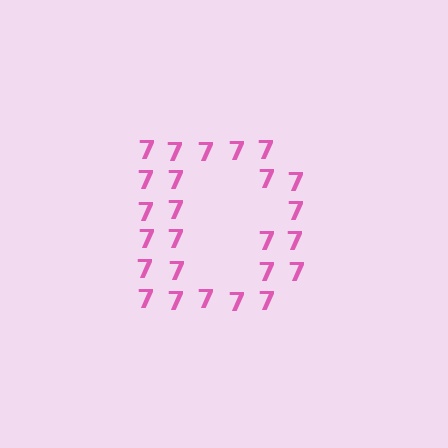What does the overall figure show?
The overall figure shows the letter D.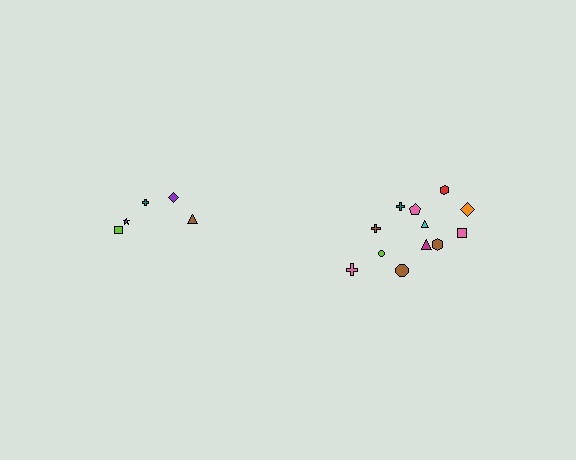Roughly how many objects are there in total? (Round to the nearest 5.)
Roughly 15 objects in total.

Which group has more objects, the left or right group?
The right group.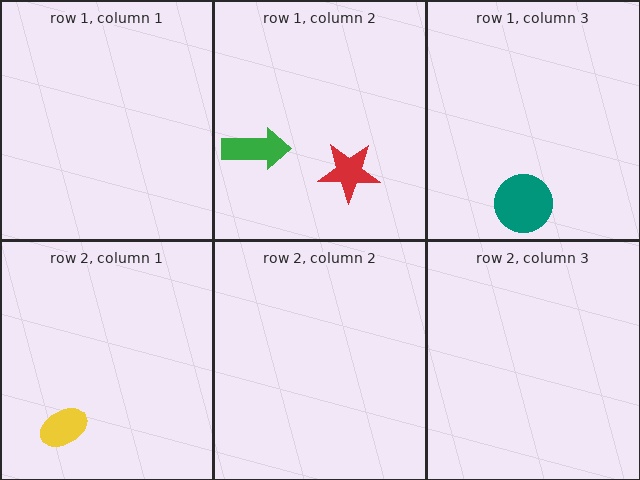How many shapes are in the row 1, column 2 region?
2.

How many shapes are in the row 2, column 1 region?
1.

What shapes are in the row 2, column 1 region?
The yellow ellipse.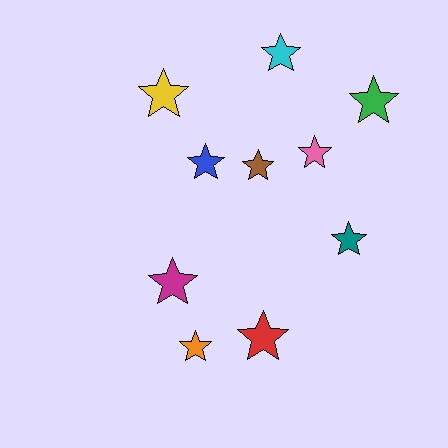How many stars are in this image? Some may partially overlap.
There are 10 stars.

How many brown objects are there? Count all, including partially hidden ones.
There is 1 brown object.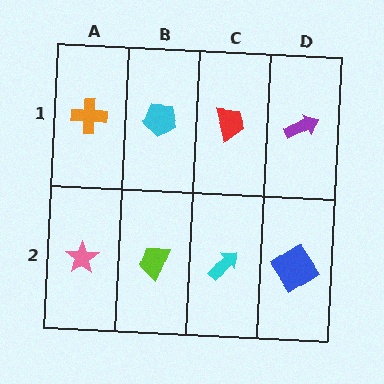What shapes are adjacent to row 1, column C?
A cyan arrow (row 2, column C), a cyan pentagon (row 1, column B), a purple arrow (row 1, column D).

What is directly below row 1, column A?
A pink star.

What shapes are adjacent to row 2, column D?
A purple arrow (row 1, column D), a cyan arrow (row 2, column C).